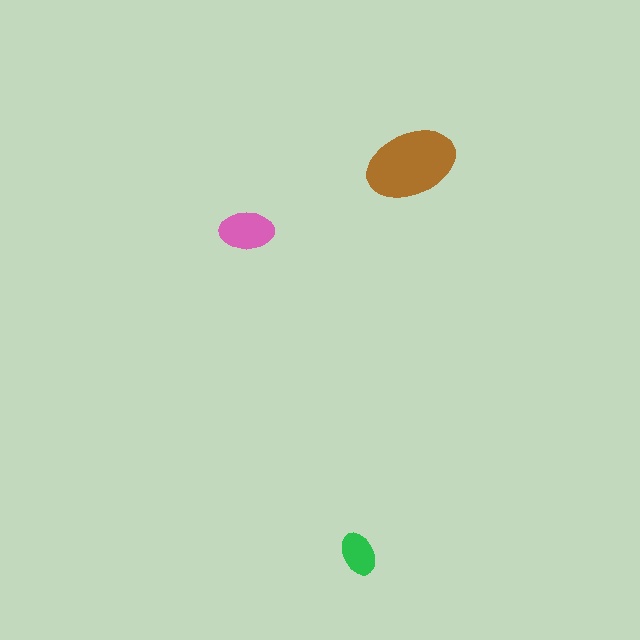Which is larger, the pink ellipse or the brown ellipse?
The brown one.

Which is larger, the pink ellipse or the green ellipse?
The pink one.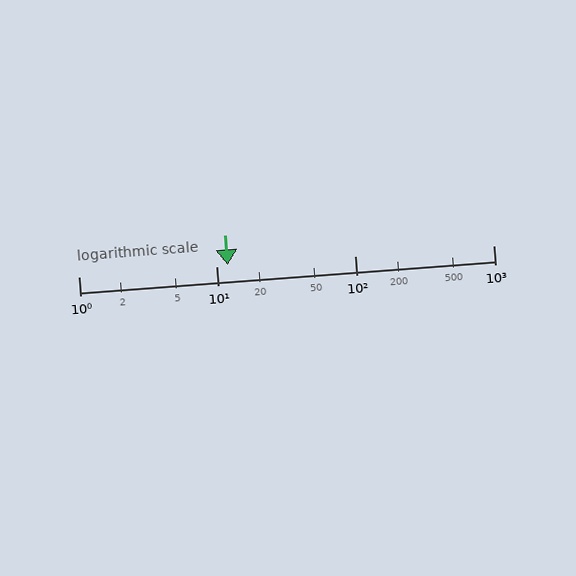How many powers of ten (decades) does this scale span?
The scale spans 3 decades, from 1 to 1000.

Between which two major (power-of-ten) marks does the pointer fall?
The pointer is between 10 and 100.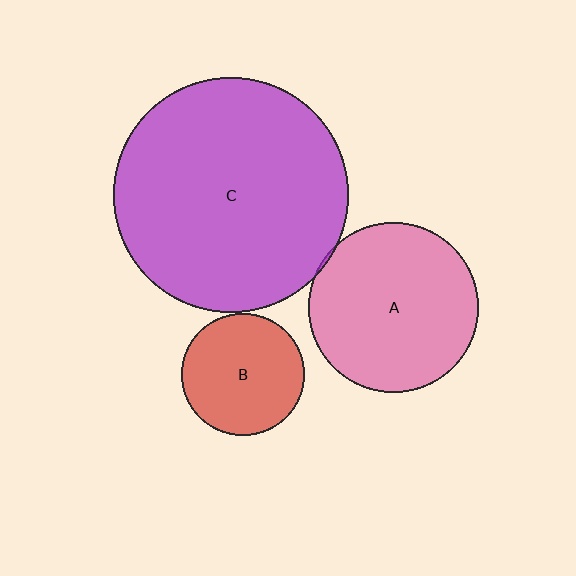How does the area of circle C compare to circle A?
Approximately 1.9 times.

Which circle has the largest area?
Circle C (purple).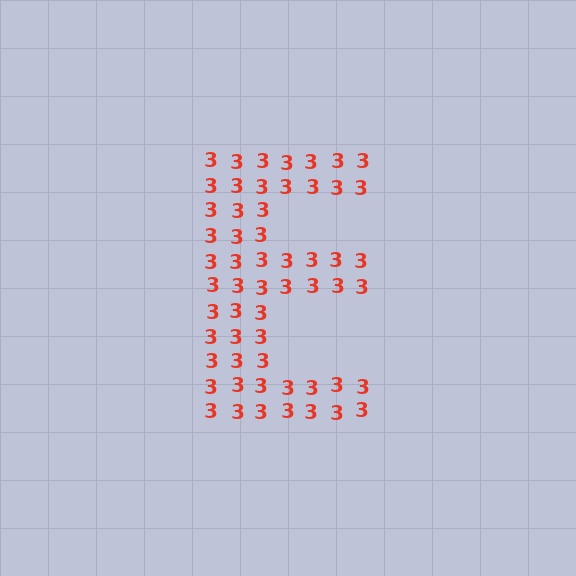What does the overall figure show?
The overall figure shows the letter E.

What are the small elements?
The small elements are digit 3's.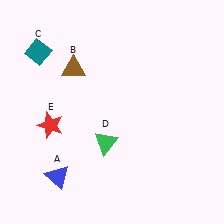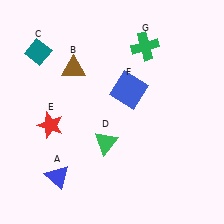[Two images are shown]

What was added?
A blue square (F), a green cross (G) were added in Image 2.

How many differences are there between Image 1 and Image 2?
There are 2 differences between the two images.